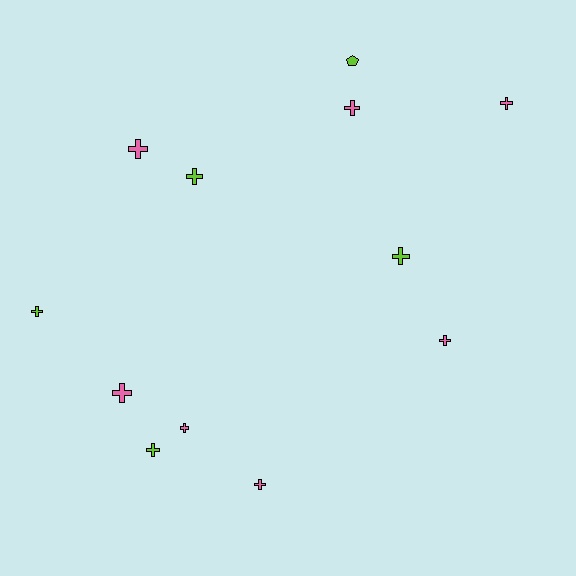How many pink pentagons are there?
There are no pink pentagons.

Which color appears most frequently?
Pink, with 7 objects.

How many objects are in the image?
There are 12 objects.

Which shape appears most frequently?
Cross, with 11 objects.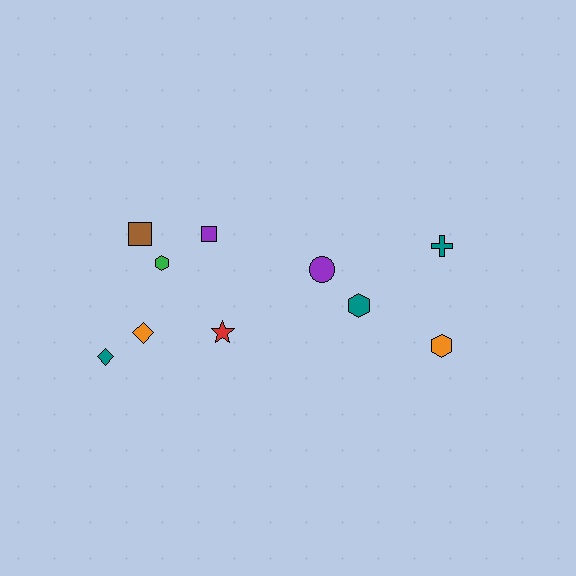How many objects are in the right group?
There are 4 objects.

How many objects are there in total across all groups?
There are 10 objects.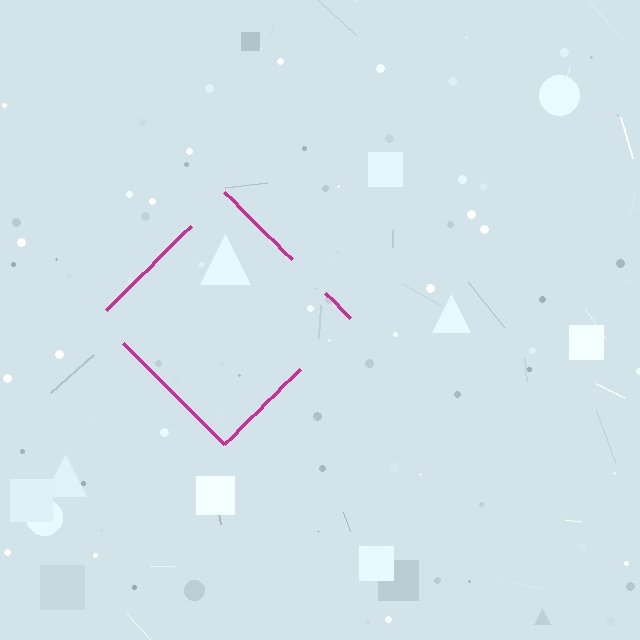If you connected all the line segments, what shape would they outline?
They would outline a diamond.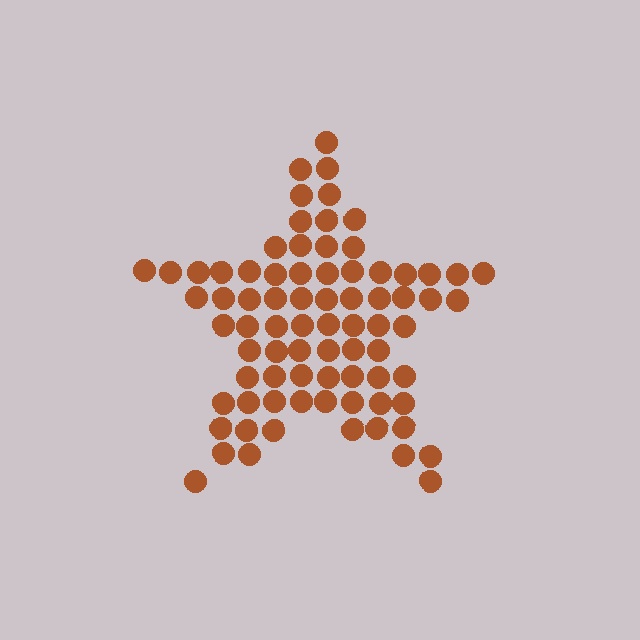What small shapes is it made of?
It is made of small circles.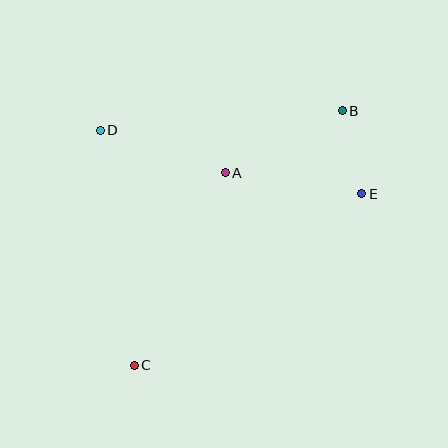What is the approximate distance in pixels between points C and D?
The distance between C and D is approximately 238 pixels.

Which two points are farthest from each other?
Points B and C are farthest from each other.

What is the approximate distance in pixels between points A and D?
The distance between A and D is approximately 132 pixels.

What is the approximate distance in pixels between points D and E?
The distance between D and E is approximately 269 pixels.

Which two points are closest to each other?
Points B and E are closest to each other.